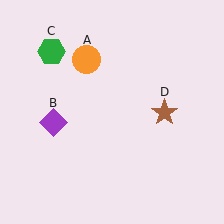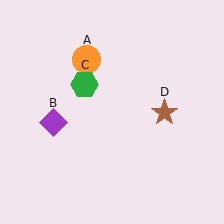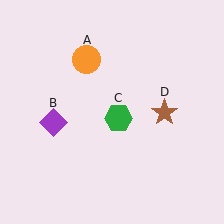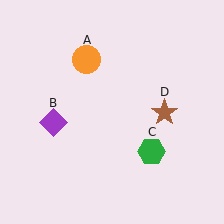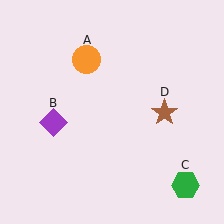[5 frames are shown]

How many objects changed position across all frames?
1 object changed position: green hexagon (object C).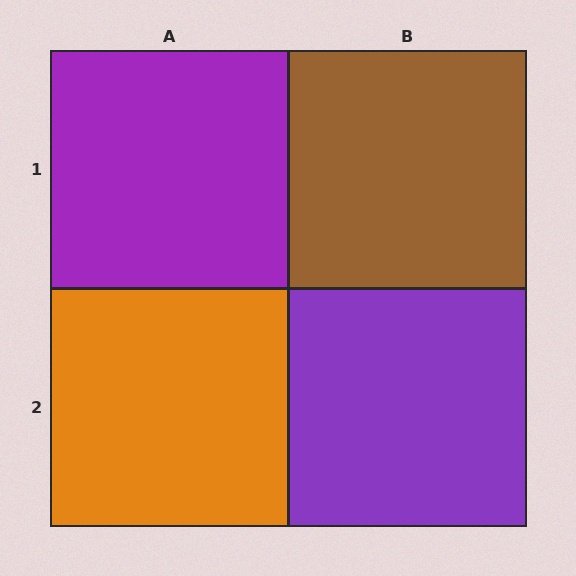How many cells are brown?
1 cell is brown.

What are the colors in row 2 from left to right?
Orange, purple.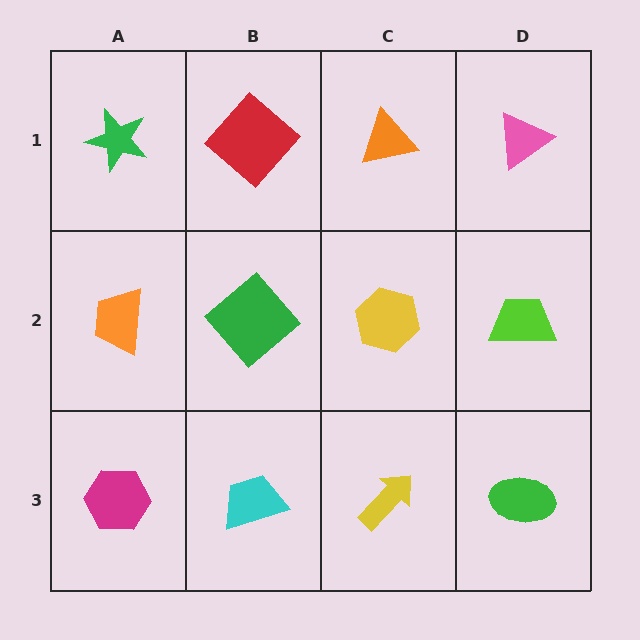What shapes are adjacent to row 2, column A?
A green star (row 1, column A), a magenta hexagon (row 3, column A), a green diamond (row 2, column B).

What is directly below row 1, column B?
A green diamond.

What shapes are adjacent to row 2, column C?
An orange triangle (row 1, column C), a yellow arrow (row 3, column C), a green diamond (row 2, column B), a lime trapezoid (row 2, column D).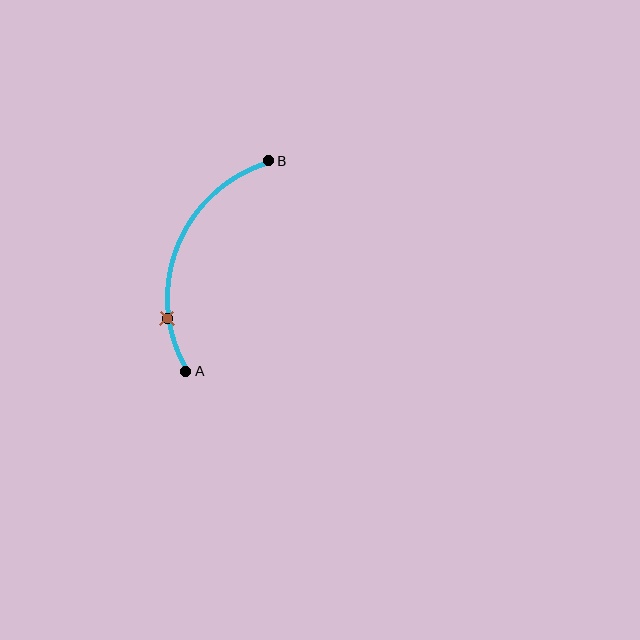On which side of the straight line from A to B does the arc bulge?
The arc bulges to the left of the straight line connecting A and B.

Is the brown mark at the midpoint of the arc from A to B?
No. The brown mark lies on the arc but is closer to endpoint A. The arc midpoint would be at the point on the curve equidistant along the arc from both A and B.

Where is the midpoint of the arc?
The arc midpoint is the point on the curve farthest from the straight line joining A and B. It sits to the left of that line.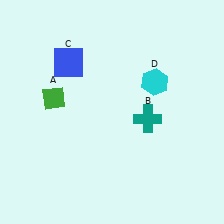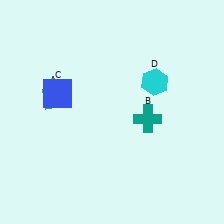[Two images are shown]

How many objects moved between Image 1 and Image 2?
1 object moved between the two images.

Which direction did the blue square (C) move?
The blue square (C) moved down.